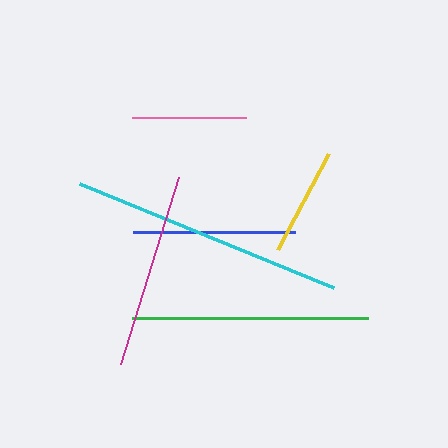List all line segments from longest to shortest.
From longest to shortest: cyan, green, magenta, blue, pink, yellow.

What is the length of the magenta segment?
The magenta segment is approximately 196 pixels long.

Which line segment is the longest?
The cyan line is the longest at approximately 274 pixels.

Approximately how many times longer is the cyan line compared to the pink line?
The cyan line is approximately 2.4 times the length of the pink line.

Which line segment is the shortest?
The yellow line is the shortest at approximately 109 pixels.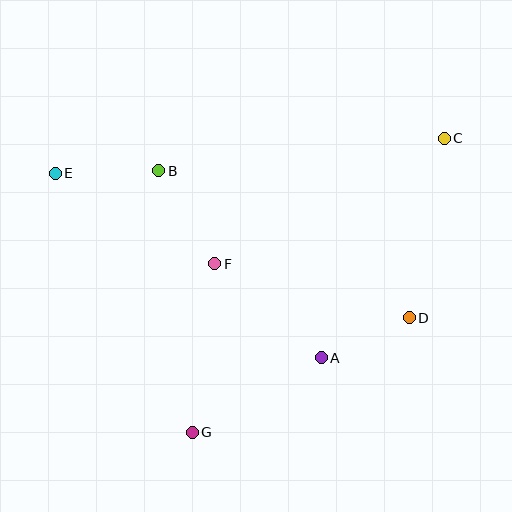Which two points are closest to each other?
Points A and D are closest to each other.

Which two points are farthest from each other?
Points C and E are farthest from each other.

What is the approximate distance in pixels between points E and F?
The distance between E and F is approximately 184 pixels.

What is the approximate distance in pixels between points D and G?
The distance between D and G is approximately 246 pixels.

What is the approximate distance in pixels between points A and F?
The distance between A and F is approximately 142 pixels.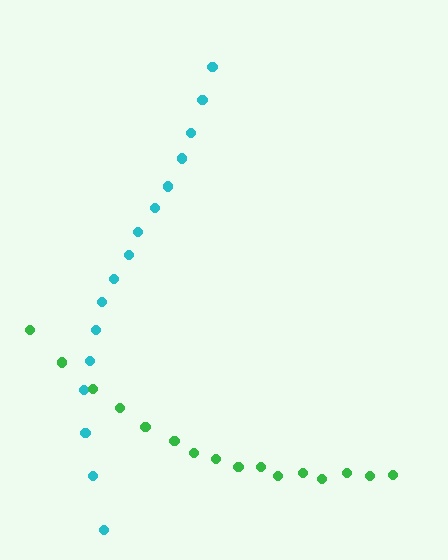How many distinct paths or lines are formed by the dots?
There are 2 distinct paths.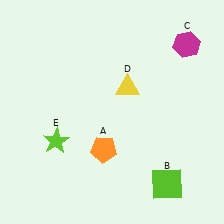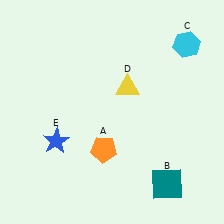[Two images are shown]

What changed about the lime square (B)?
In Image 1, B is lime. In Image 2, it changed to teal.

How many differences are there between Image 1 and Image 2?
There are 3 differences between the two images.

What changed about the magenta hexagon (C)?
In Image 1, C is magenta. In Image 2, it changed to cyan.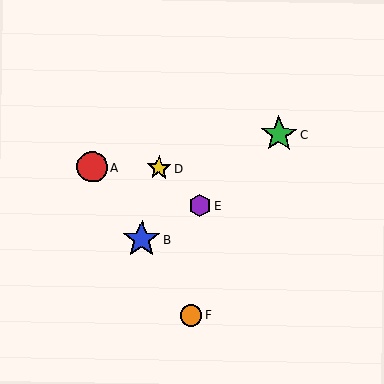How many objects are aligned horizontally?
2 objects (A, D) are aligned horizontally.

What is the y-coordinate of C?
Object C is at y≈134.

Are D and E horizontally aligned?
No, D is at y≈168 and E is at y≈206.